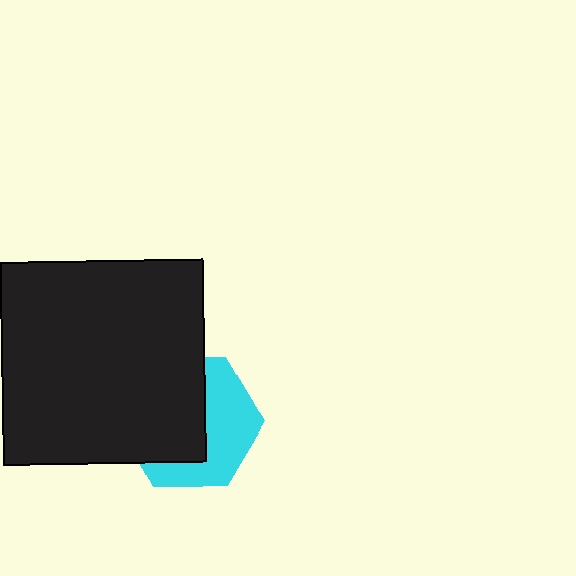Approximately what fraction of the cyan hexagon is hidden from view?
Roughly 54% of the cyan hexagon is hidden behind the black square.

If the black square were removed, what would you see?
You would see the complete cyan hexagon.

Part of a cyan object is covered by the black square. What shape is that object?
It is a hexagon.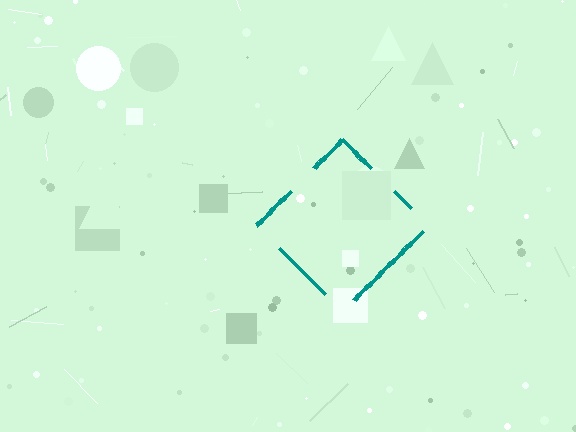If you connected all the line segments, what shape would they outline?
They would outline a diamond.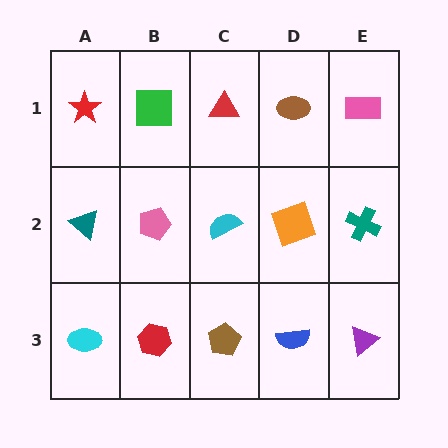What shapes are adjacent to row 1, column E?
A teal cross (row 2, column E), a brown ellipse (row 1, column D).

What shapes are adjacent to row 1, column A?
A teal triangle (row 2, column A), a green square (row 1, column B).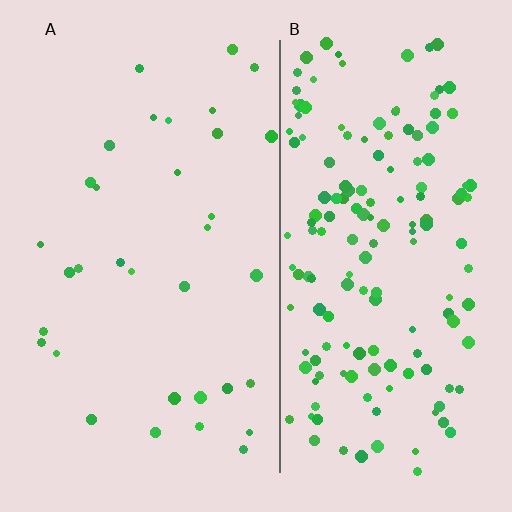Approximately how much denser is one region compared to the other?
Approximately 4.8× — region B over region A.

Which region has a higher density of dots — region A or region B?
B (the right).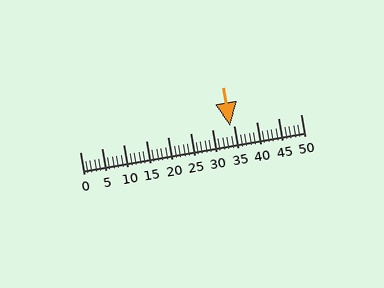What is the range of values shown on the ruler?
The ruler shows values from 0 to 50.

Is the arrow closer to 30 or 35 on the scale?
The arrow is closer to 35.